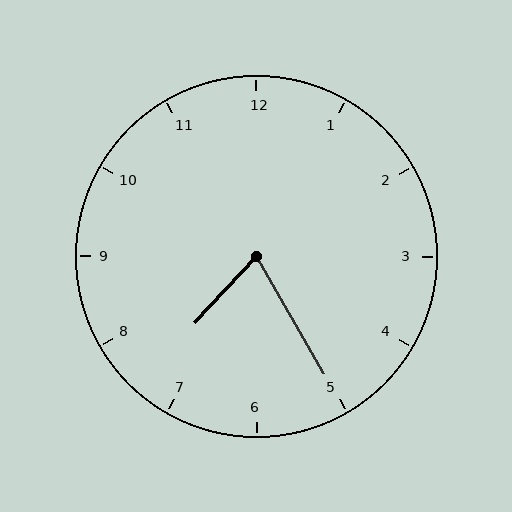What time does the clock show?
7:25.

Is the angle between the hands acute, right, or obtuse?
It is acute.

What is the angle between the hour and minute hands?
Approximately 72 degrees.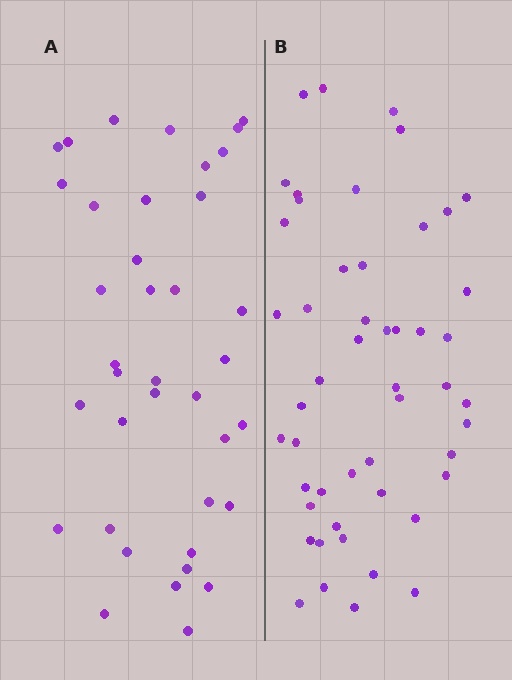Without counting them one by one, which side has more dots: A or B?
Region B (the right region) has more dots.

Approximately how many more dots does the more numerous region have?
Region B has roughly 12 or so more dots than region A.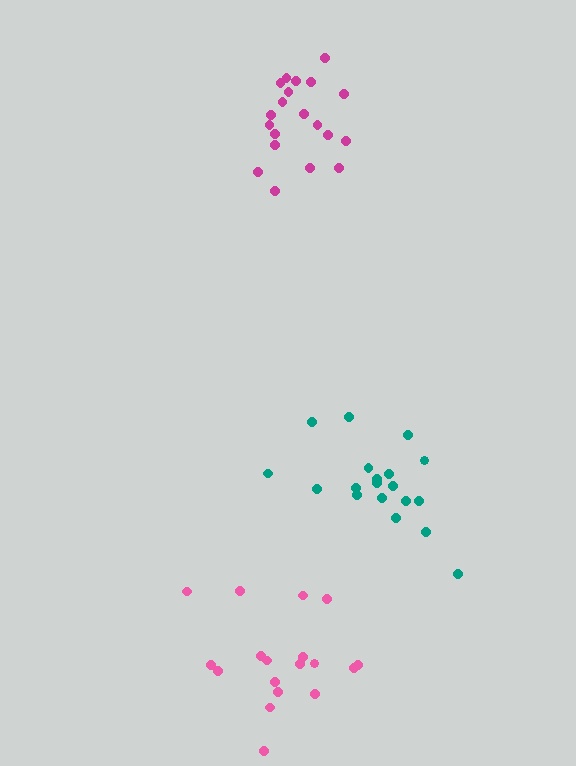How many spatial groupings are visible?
There are 3 spatial groupings.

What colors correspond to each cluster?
The clusters are colored: magenta, teal, pink.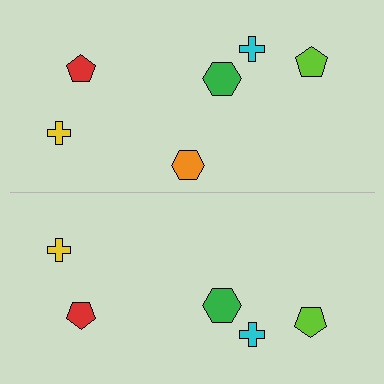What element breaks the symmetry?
A orange hexagon is missing from the bottom side.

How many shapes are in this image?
There are 11 shapes in this image.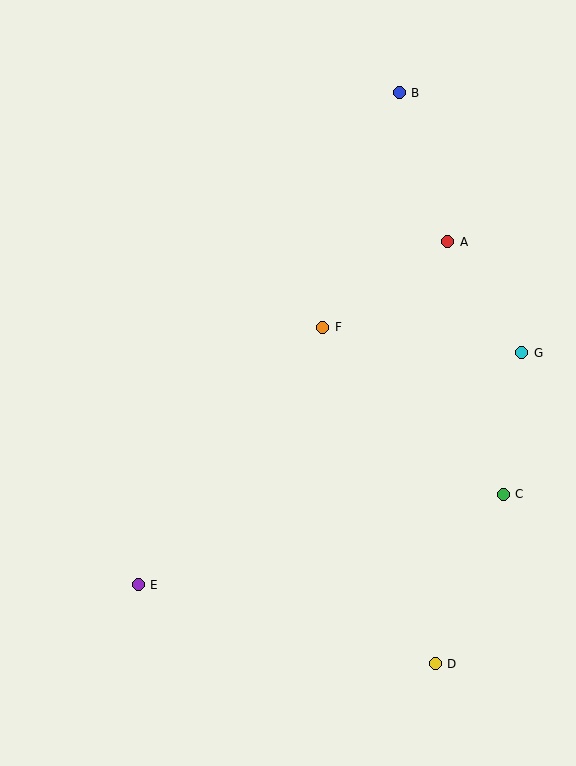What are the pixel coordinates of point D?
Point D is at (435, 664).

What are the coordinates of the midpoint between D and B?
The midpoint between D and B is at (417, 378).